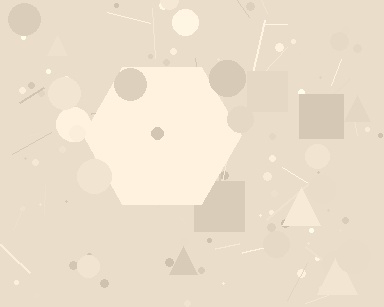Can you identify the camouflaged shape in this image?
The camouflaged shape is a hexagon.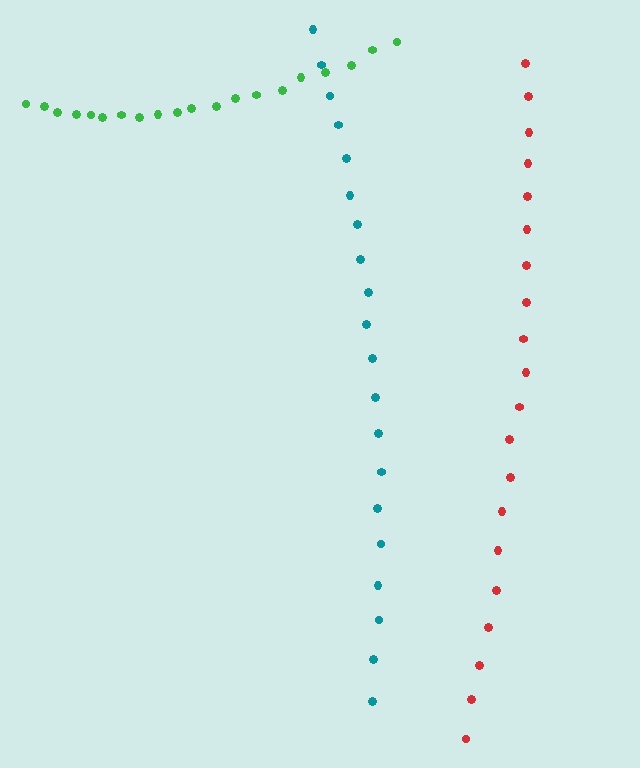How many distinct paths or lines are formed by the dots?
There are 3 distinct paths.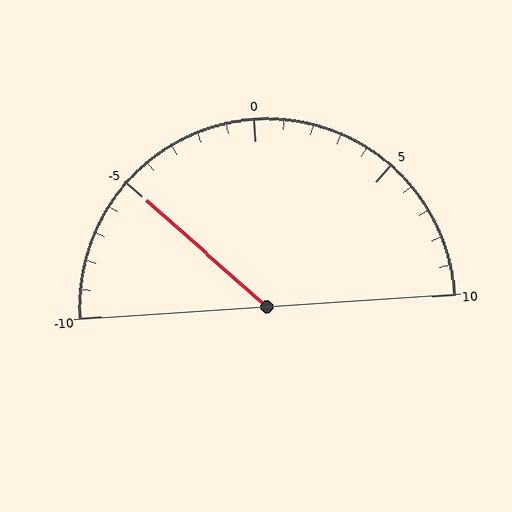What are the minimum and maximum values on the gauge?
The gauge ranges from -10 to 10.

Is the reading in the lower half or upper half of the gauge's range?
The reading is in the lower half of the range (-10 to 10).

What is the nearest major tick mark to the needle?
The nearest major tick mark is -5.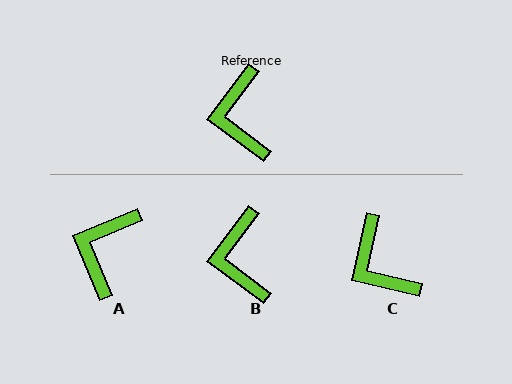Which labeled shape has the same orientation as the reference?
B.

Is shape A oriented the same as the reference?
No, it is off by about 30 degrees.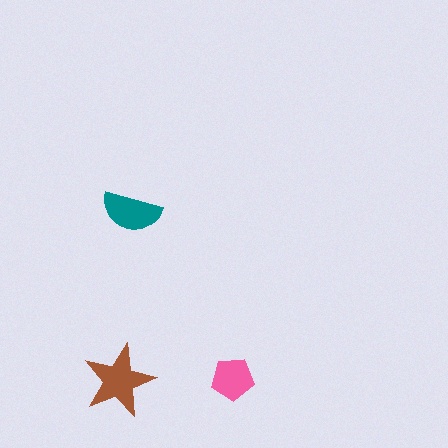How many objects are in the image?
There are 3 objects in the image.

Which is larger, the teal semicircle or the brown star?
The brown star.